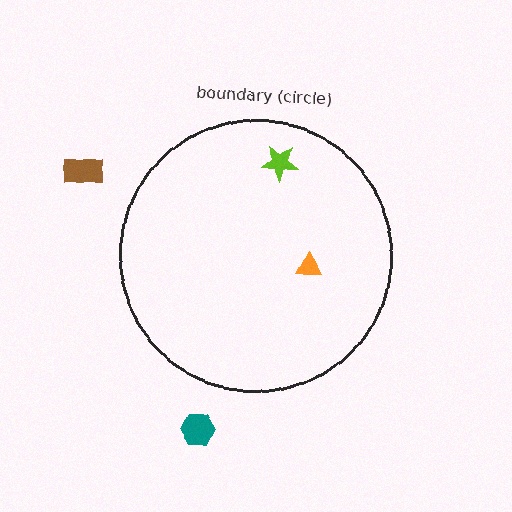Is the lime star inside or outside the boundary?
Inside.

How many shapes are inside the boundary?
2 inside, 2 outside.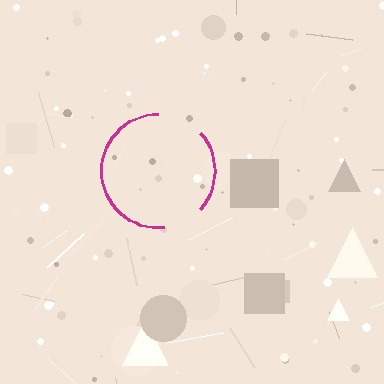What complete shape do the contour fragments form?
The contour fragments form a circle.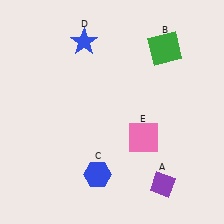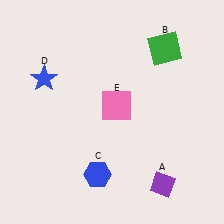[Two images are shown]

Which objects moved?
The objects that moved are: the blue star (D), the pink square (E).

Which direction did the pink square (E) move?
The pink square (E) moved up.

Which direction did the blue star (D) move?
The blue star (D) moved left.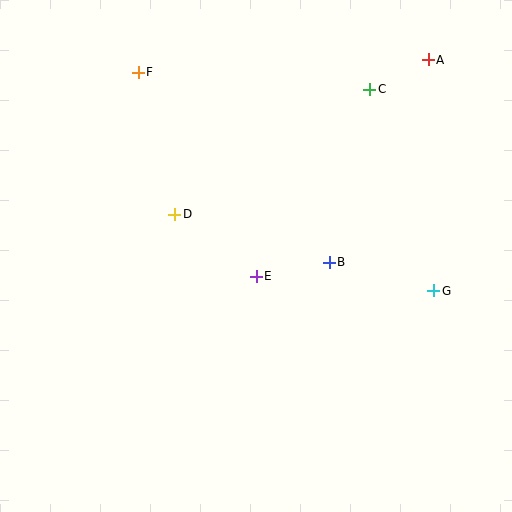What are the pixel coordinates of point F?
Point F is at (138, 72).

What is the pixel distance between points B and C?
The distance between B and C is 178 pixels.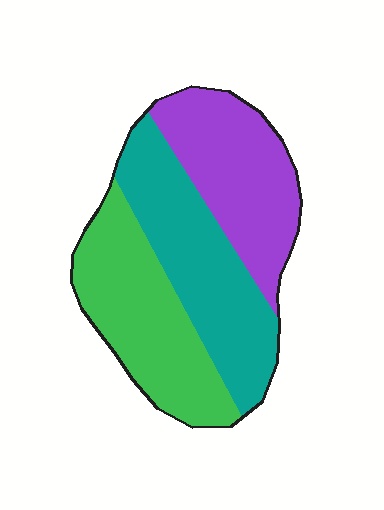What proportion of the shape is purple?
Purple takes up about one third (1/3) of the shape.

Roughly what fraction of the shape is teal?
Teal covers 35% of the shape.